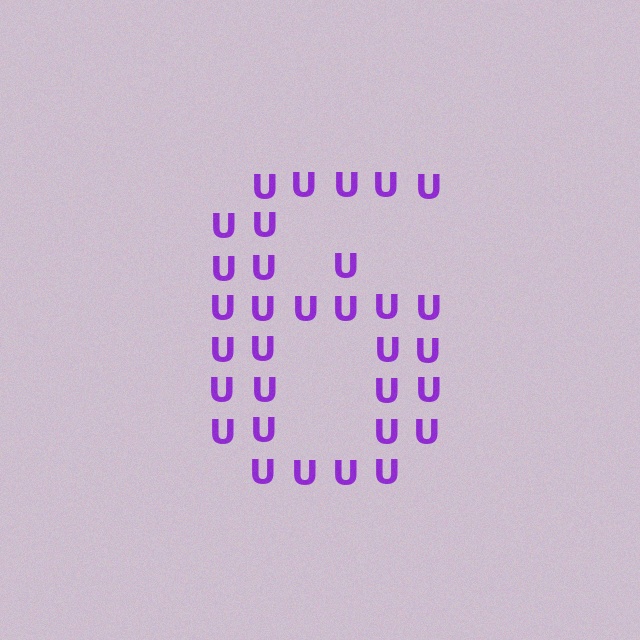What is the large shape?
The large shape is the digit 6.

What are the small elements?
The small elements are letter U's.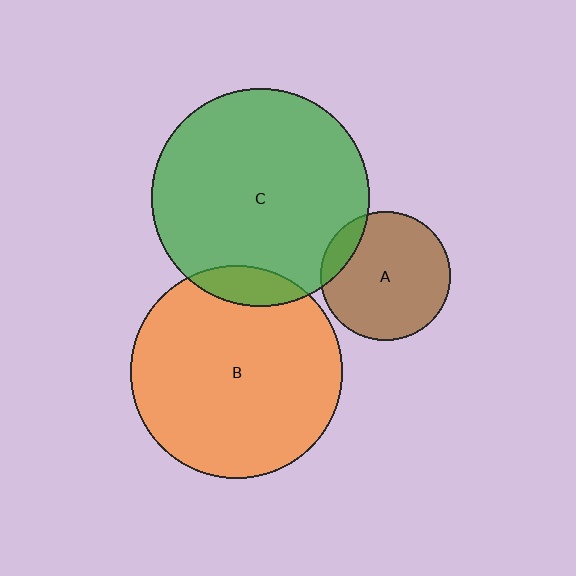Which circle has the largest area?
Circle C (green).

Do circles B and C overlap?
Yes.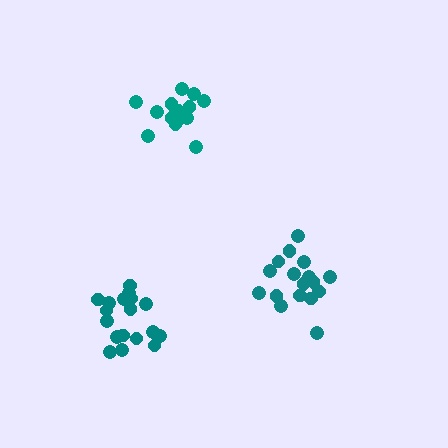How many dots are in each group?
Group 1: 16 dots, Group 2: 18 dots, Group 3: 17 dots (51 total).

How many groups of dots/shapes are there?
There are 3 groups.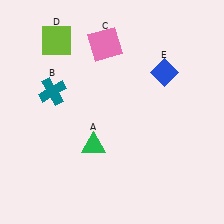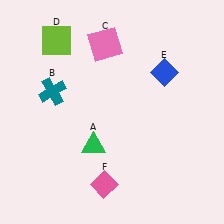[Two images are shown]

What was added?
A pink diamond (F) was added in Image 2.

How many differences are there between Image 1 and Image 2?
There is 1 difference between the two images.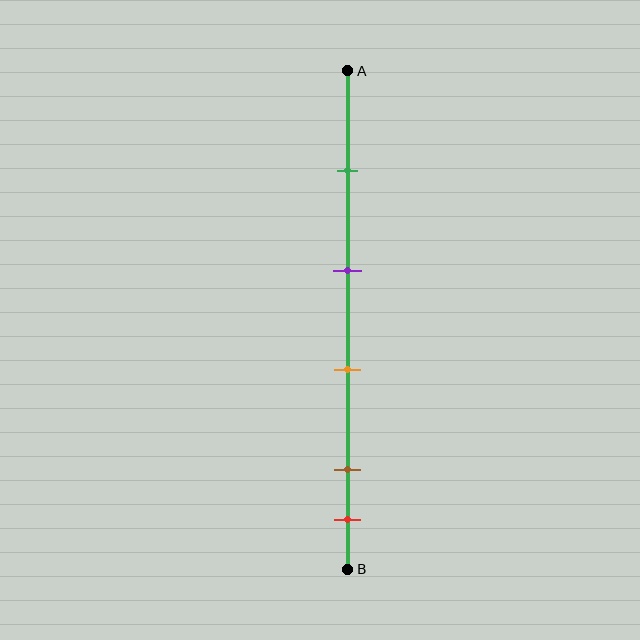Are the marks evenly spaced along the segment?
No, the marks are not evenly spaced.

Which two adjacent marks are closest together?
The brown and red marks are the closest adjacent pair.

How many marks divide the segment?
There are 5 marks dividing the segment.